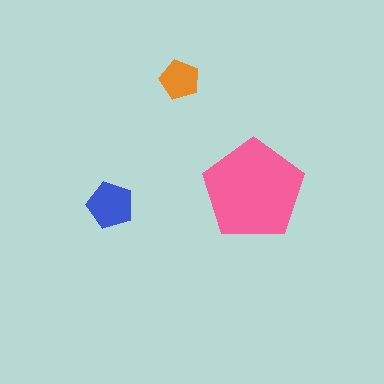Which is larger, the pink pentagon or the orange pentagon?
The pink one.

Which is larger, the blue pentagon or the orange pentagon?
The blue one.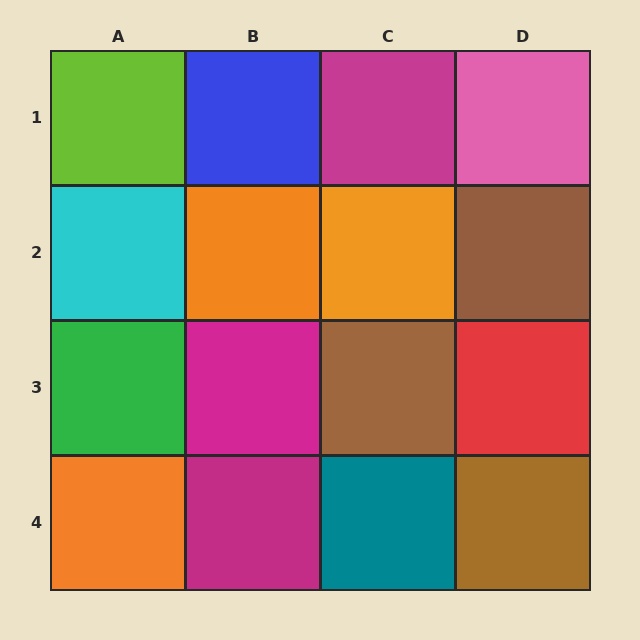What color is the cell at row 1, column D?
Pink.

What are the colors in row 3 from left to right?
Green, magenta, brown, red.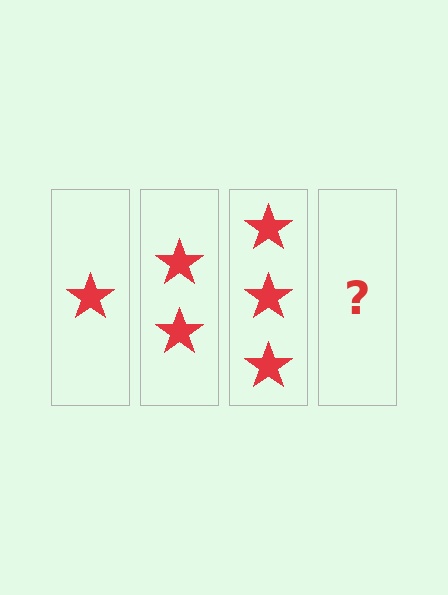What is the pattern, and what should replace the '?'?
The pattern is that each step adds one more star. The '?' should be 4 stars.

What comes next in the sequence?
The next element should be 4 stars.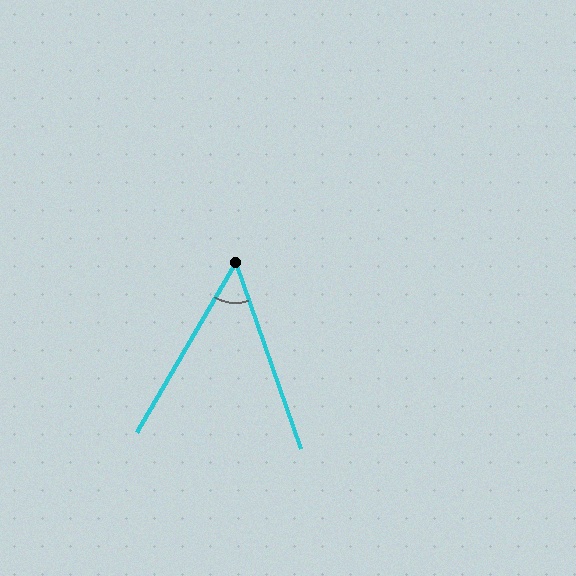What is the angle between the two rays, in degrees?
Approximately 49 degrees.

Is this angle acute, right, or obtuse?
It is acute.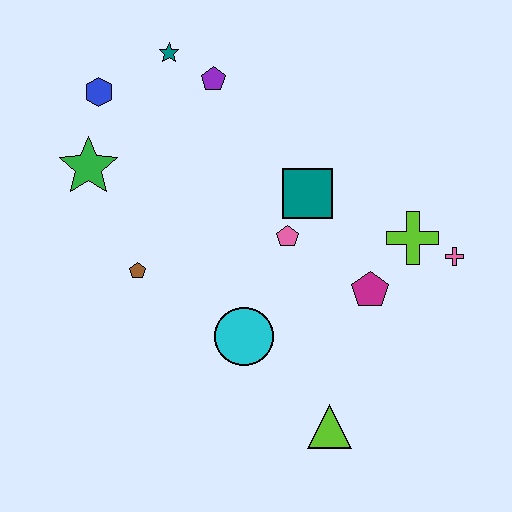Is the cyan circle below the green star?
Yes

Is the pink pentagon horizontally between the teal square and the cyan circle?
Yes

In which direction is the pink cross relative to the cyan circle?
The pink cross is to the right of the cyan circle.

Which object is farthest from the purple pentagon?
The lime triangle is farthest from the purple pentagon.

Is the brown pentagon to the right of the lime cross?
No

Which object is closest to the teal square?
The pink pentagon is closest to the teal square.